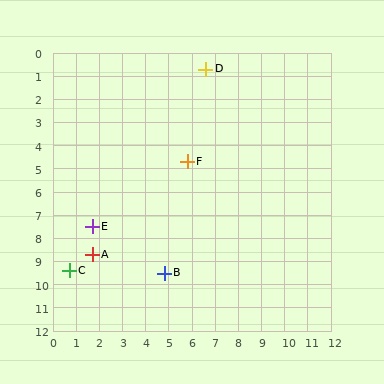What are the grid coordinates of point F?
Point F is at approximately (5.8, 4.7).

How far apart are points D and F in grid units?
Points D and F are about 4.1 grid units apart.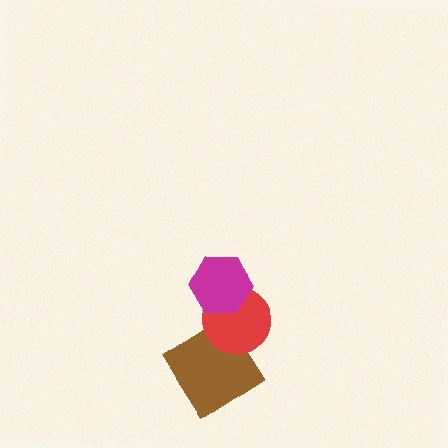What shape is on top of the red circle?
The magenta hexagon is on top of the red circle.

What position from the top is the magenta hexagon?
The magenta hexagon is 1st from the top.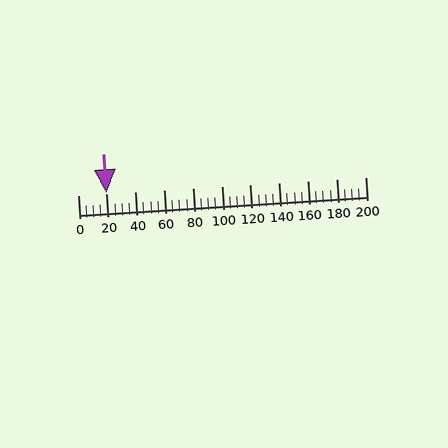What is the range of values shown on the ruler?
The ruler shows values from 0 to 200.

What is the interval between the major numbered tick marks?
The major tick marks are spaced 20 units apart.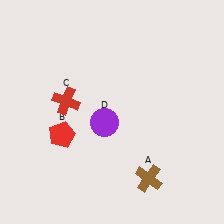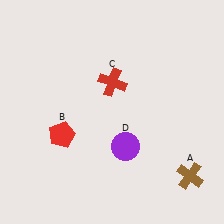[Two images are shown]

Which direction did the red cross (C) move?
The red cross (C) moved right.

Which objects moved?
The objects that moved are: the brown cross (A), the red cross (C), the purple circle (D).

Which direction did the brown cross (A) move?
The brown cross (A) moved right.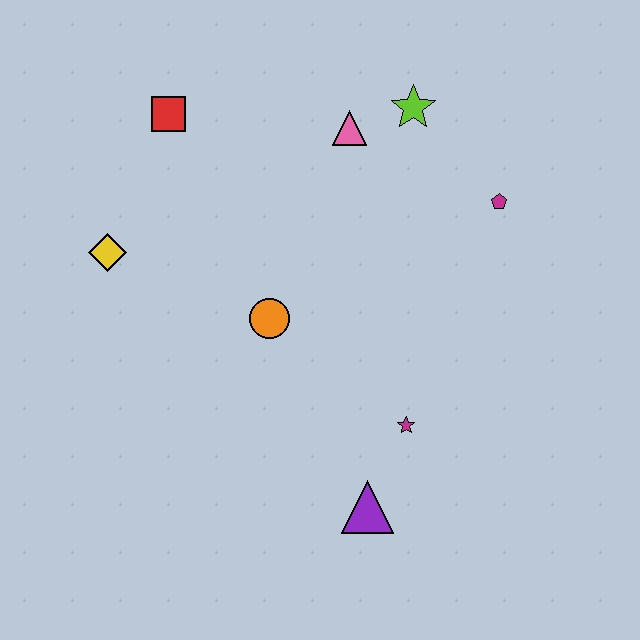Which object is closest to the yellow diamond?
The red square is closest to the yellow diamond.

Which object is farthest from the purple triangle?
The red square is farthest from the purple triangle.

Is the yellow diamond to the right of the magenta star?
No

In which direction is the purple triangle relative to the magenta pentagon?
The purple triangle is below the magenta pentagon.